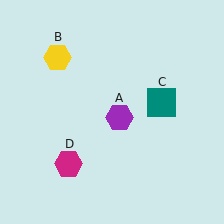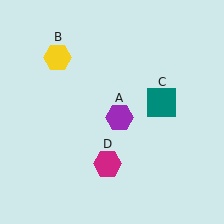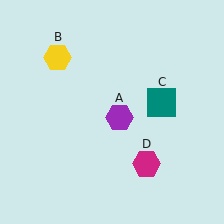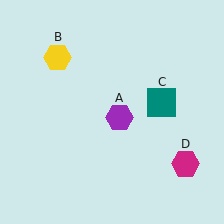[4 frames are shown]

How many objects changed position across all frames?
1 object changed position: magenta hexagon (object D).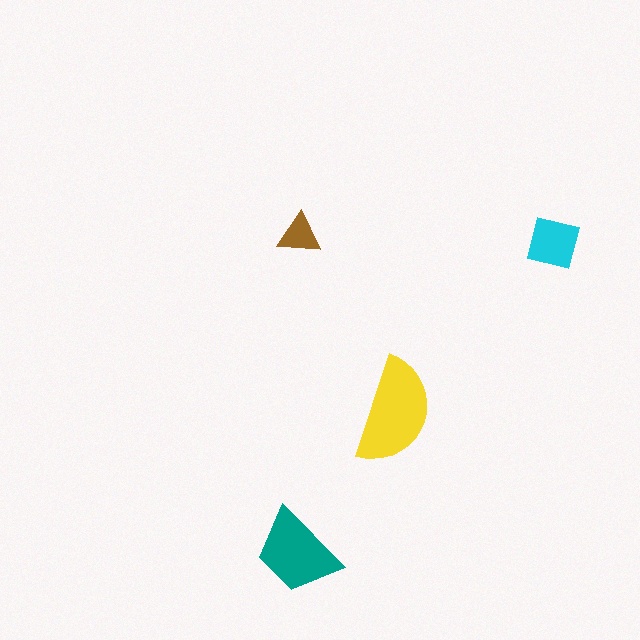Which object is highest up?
The brown triangle is topmost.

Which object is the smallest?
The brown triangle.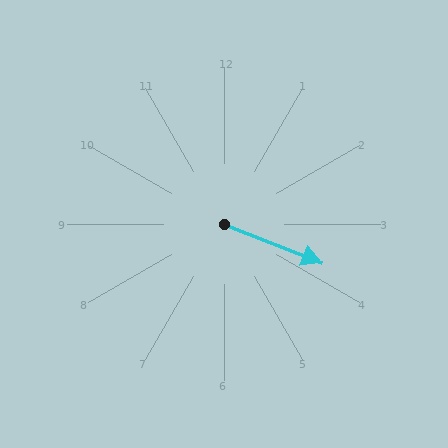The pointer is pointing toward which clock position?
Roughly 4 o'clock.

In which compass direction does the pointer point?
East.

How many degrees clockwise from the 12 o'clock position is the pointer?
Approximately 112 degrees.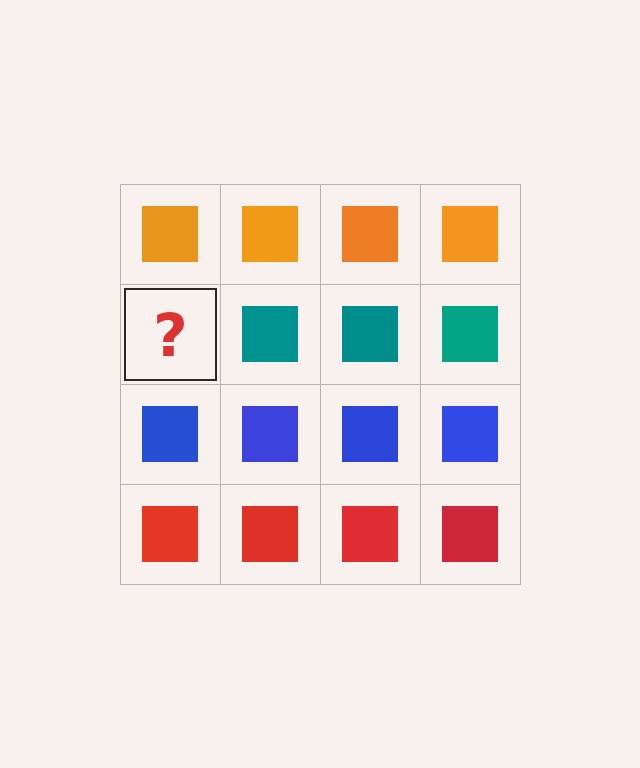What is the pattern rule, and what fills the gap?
The rule is that each row has a consistent color. The gap should be filled with a teal square.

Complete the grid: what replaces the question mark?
The question mark should be replaced with a teal square.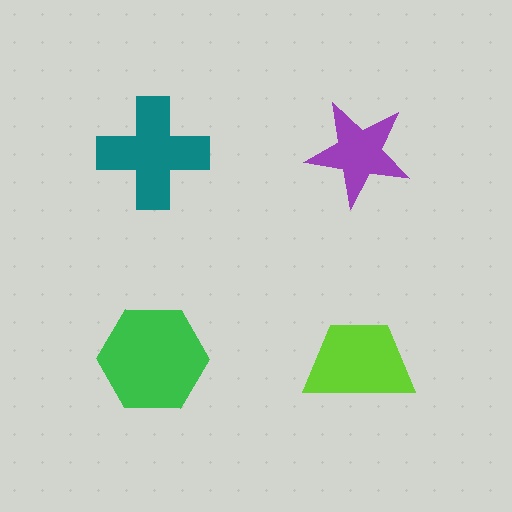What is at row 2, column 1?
A green hexagon.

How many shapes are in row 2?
2 shapes.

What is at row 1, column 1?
A teal cross.